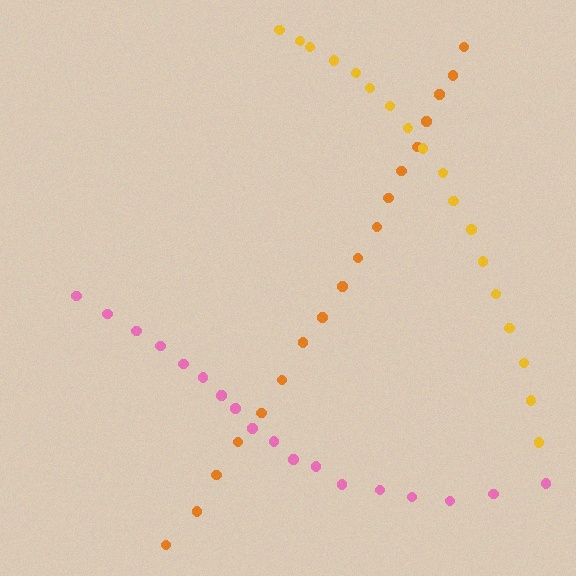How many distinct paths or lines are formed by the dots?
There are 3 distinct paths.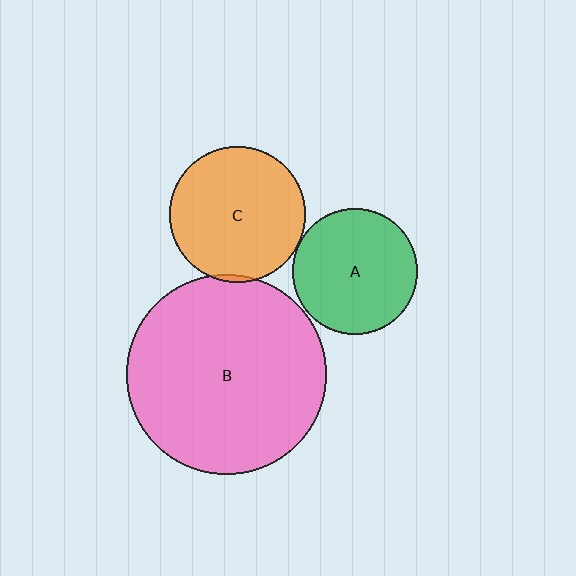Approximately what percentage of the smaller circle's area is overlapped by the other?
Approximately 5%.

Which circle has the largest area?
Circle B (pink).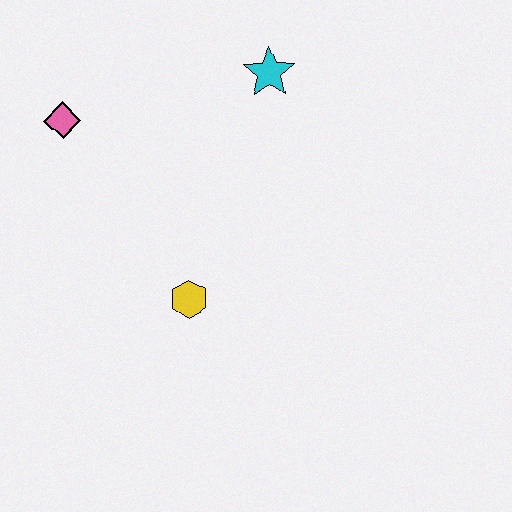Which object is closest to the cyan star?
The pink diamond is closest to the cyan star.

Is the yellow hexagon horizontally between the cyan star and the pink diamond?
Yes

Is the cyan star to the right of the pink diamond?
Yes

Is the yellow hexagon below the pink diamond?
Yes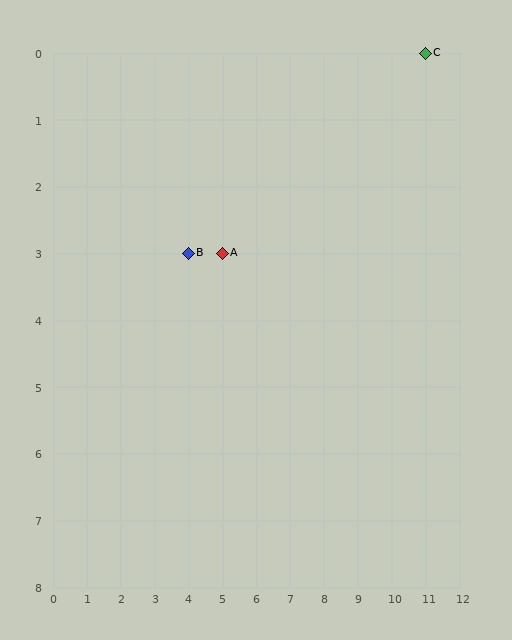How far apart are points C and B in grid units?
Points C and B are 7 columns and 3 rows apart (about 7.6 grid units diagonally).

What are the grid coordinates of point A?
Point A is at grid coordinates (5, 3).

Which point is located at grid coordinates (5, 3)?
Point A is at (5, 3).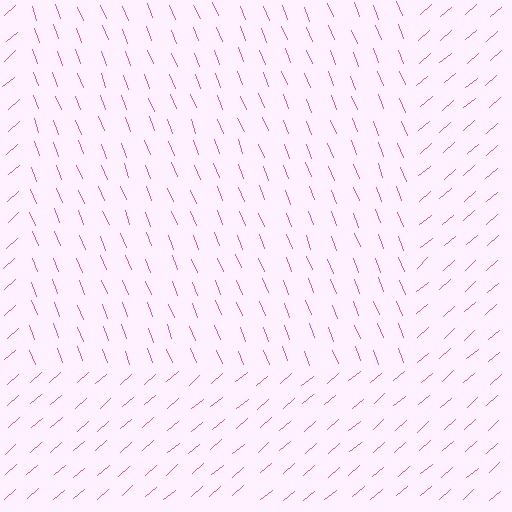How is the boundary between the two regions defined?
The boundary is defined purely by a change in line orientation (approximately 70 degrees difference). All lines are the same color and thickness.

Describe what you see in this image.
The image is filled with small pink line segments. A rectangle region in the image has lines oriented differently from the surrounding lines, creating a visible texture boundary.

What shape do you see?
I see a rectangle.